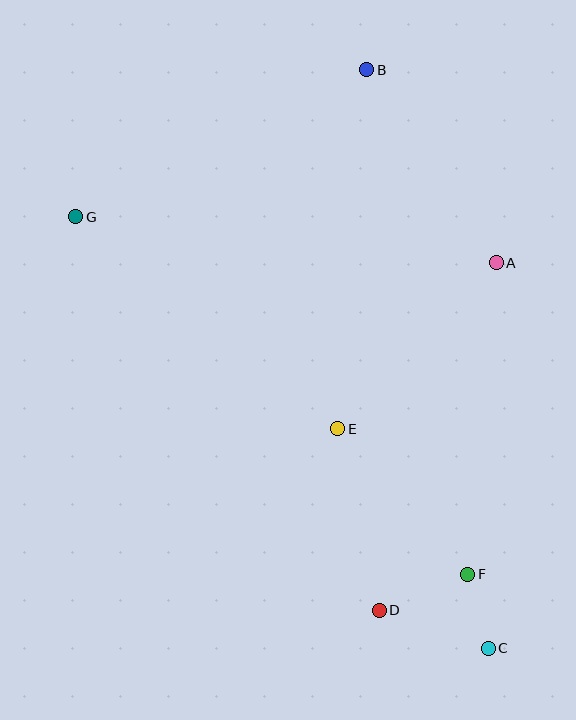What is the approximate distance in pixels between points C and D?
The distance between C and D is approximately 115 pixels.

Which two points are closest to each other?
Points C and F are closest to each other.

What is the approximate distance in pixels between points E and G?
The distance between E and G is approximately 337 pixels.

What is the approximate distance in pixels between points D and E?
The distance between D and E is approximately 187 pixels.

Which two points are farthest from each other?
Points C and G are farthest from each other.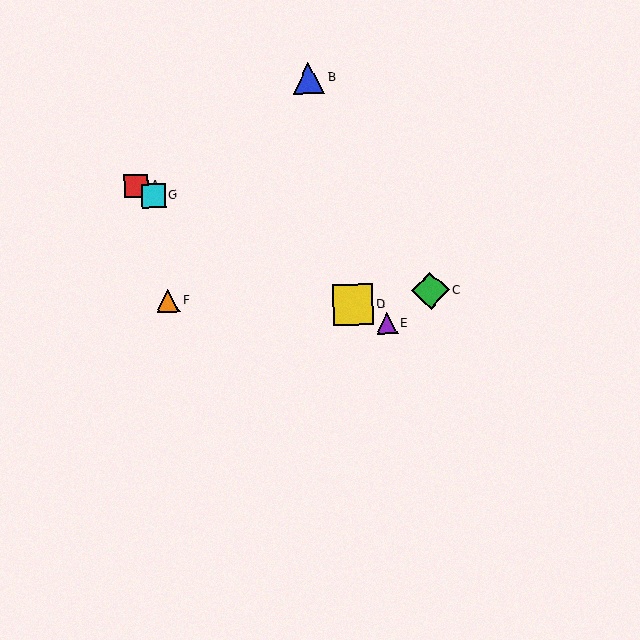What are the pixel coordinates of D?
Object D is at (353, 305).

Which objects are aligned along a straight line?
Objects A, D, E, G are aligned along a straight line.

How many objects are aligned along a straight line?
4 objects (A, D, E, G) are aligned along a straight line.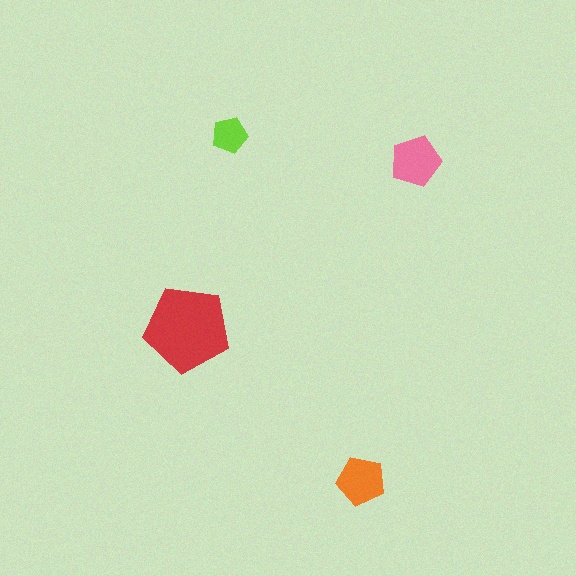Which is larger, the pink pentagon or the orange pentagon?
The pink one.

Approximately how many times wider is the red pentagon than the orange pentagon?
About 2 times wider.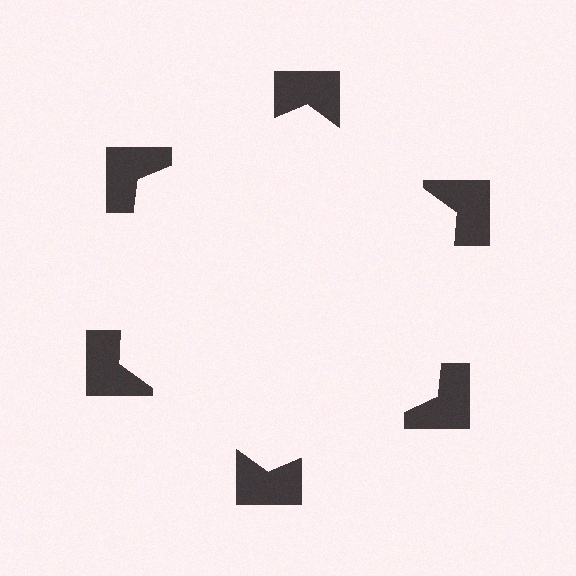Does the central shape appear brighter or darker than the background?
It typically appears slightly brighter than the background, even though no actual brightness change is drawn.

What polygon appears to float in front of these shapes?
An illusory hexagon — its edges are inferred from the aligned wedge cuts in the notched squares, not physically drawn.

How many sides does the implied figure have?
6 sides.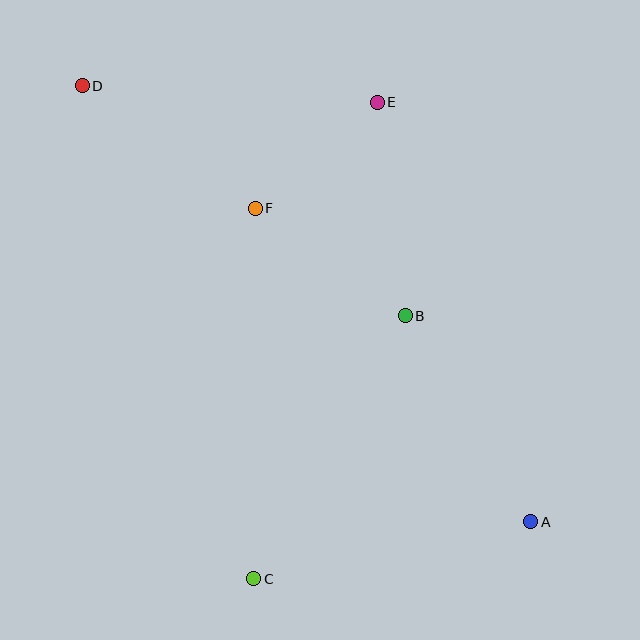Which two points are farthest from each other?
Points A and D are farthest from each other.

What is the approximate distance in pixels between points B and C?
The distance between B and C is approximately 304 pixels.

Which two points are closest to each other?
Points E and F are closest to each other.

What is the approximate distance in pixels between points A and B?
The distance between A and B is approximately 241 pixels.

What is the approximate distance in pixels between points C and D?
The distance between C and D is approximately 522 pixels.